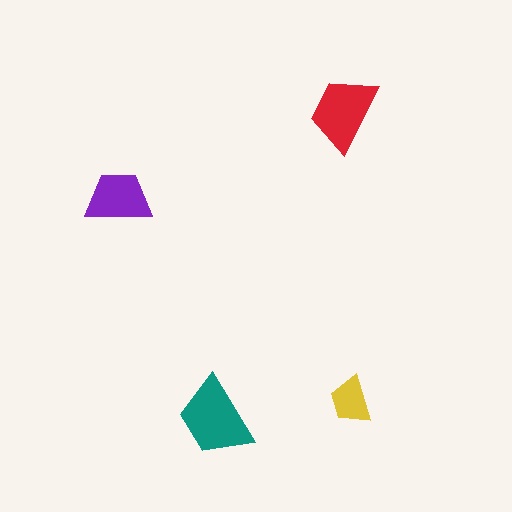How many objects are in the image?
There are 4 objects in the image.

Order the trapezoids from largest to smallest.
the teal one, the red one, the purple one, the yellow one.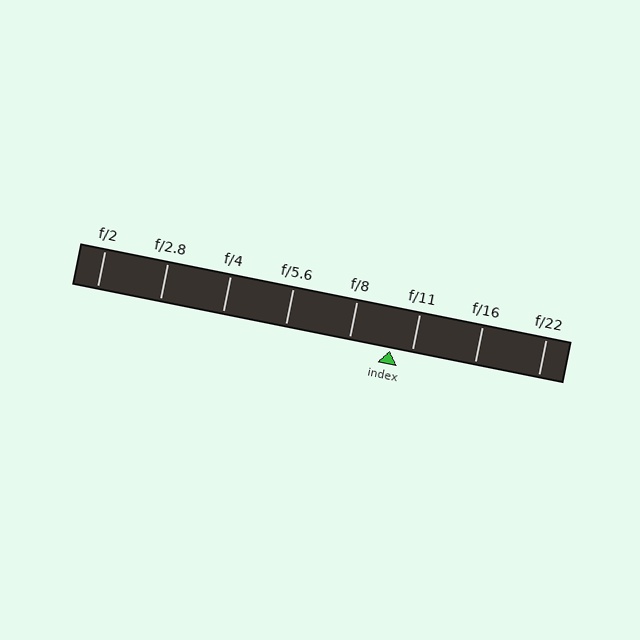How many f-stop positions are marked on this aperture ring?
There are 8 f-stop positions marked.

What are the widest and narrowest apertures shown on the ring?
The widest aperture shown is f/2 and the narrowest is f/22.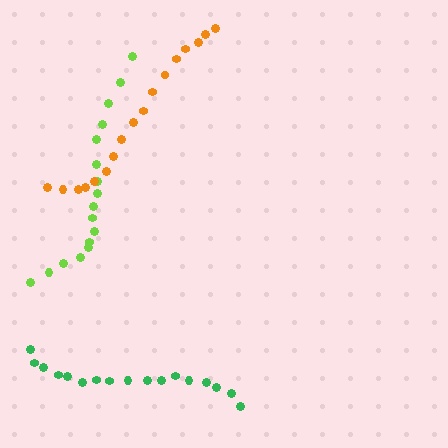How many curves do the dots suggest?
There are 3 distinct paths.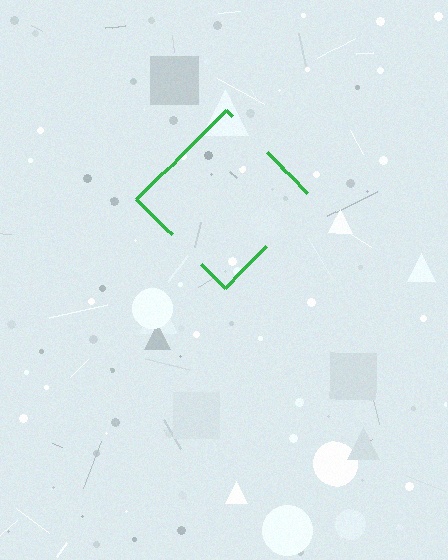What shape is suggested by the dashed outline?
The dashed outline suggests a diamond.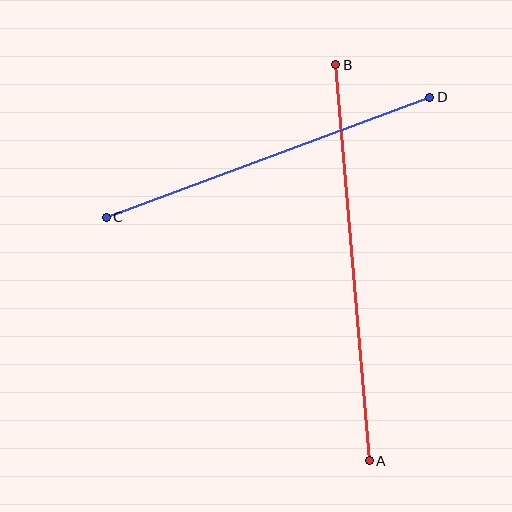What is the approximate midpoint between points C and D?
The midpoint is at approximately (268, 157) pixels.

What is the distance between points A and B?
The distance is approximately 397 pixels.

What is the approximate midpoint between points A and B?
The midpoint is at approximately (352, 263) pixels.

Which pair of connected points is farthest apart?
Points A and B are farthest apart.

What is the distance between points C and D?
The distance is approximately 345 pixels.